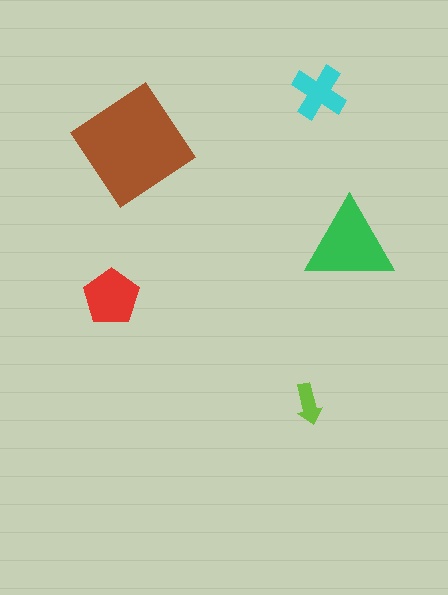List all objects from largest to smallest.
The brown diamond, the green triangle, the red pentagon, the cyan cross, the lime arrow.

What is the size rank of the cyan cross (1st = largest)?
4th.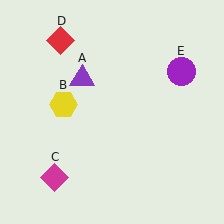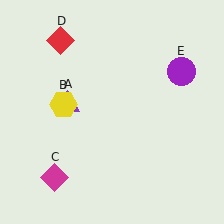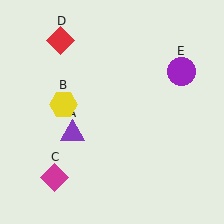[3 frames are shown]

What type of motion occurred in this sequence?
The purple triangle (object A) rotated counterclockwise around the center of the scene.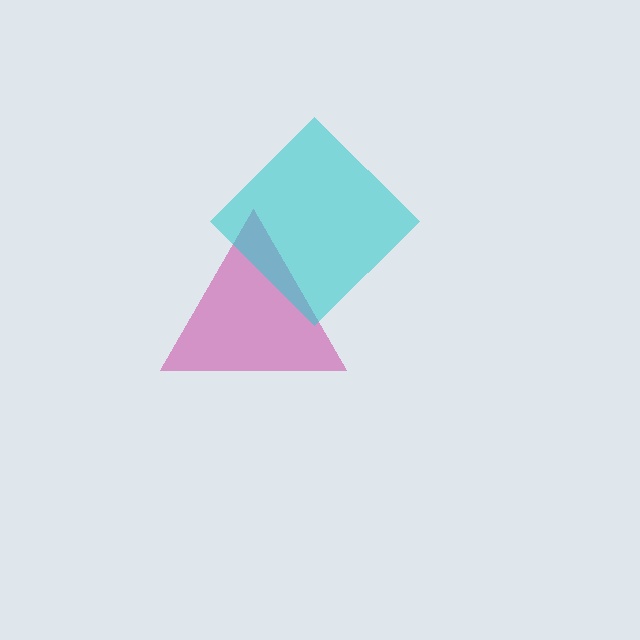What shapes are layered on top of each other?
The layered shapes are: a magenta triangle, a cyan diamond.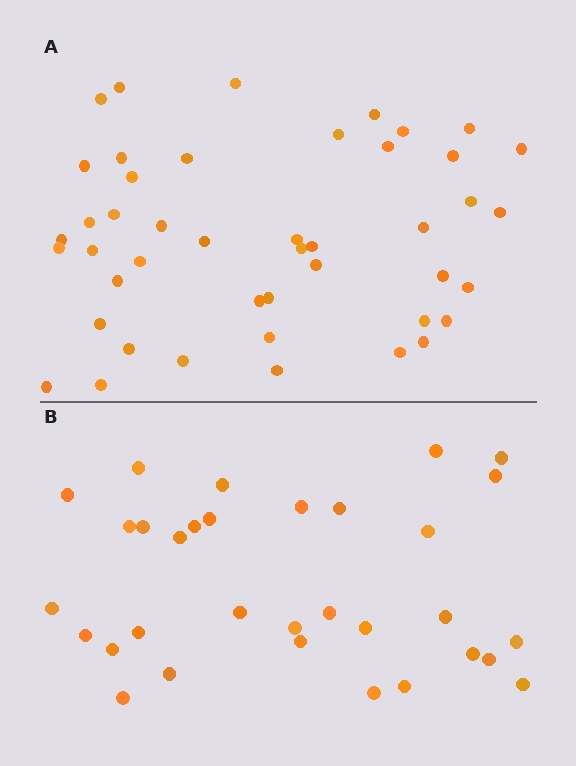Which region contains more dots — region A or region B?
Region A (the top region) has more dots.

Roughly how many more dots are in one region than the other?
Region A has approximately 15 more dots than region B.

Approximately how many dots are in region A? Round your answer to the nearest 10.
About 40 dots. (The exact count is 45, which rounds to 40.)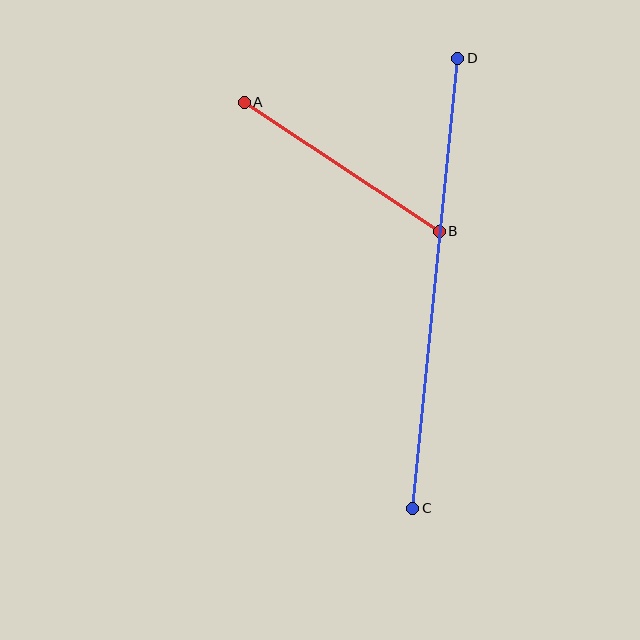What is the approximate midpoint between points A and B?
The midpoint is at approximately (342, 167) pixels.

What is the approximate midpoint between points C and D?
The midpoint is at approximately (435, 283) pixels.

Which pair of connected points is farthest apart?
Points C and D are farthest apart.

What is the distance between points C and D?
The distance is approximately 452 pixels.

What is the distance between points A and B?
The distance is approximately 234 pixels.